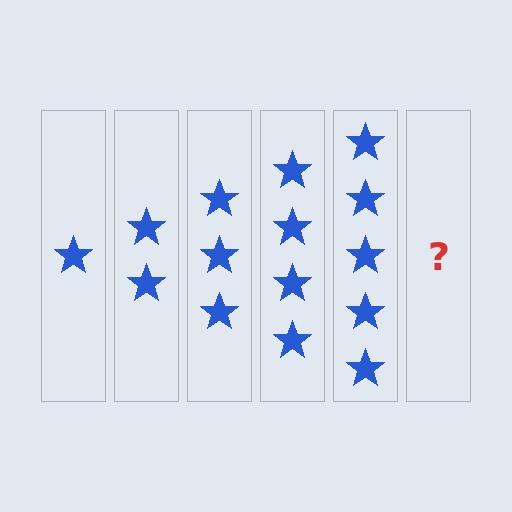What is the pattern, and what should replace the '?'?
The pattern is that each step adds one more star. The '?' should be 6 stars.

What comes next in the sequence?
The next element should be 6 stars.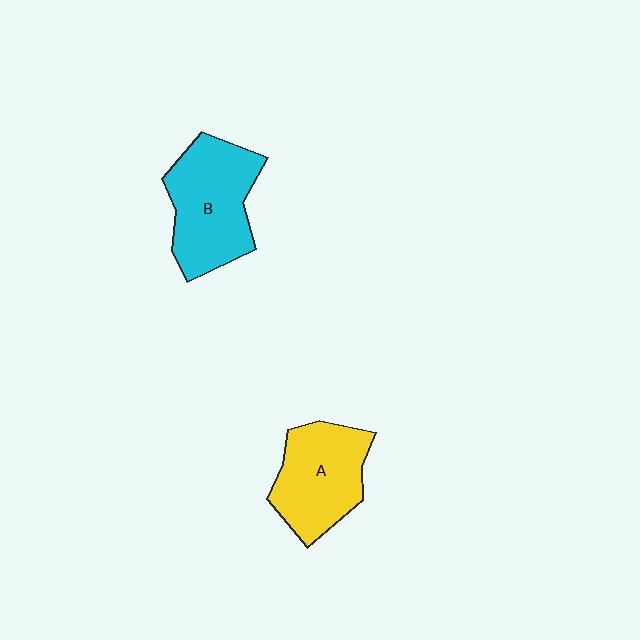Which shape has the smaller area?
Shape A (yellow).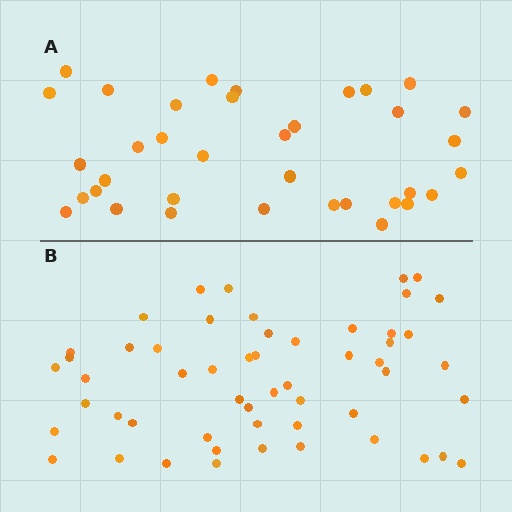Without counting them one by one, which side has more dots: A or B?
Region B (the bottom region) has more dots.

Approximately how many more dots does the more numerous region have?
Region B has approximately 20 more dots than region A.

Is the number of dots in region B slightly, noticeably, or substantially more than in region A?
Region B has substantially more. The ratio is roughly 1.5 to 1.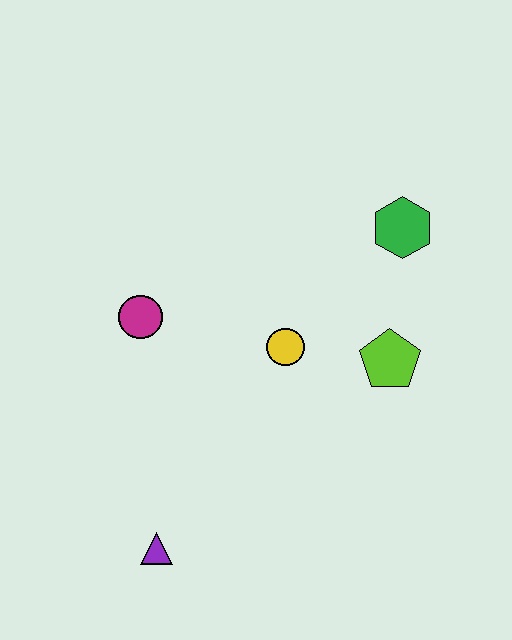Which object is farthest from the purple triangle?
The green hexagon is farthest from the purple triangle.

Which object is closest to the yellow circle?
The lime pentagon is closest to the yellow circle.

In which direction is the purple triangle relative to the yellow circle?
The purple triangle is below the yellow circle.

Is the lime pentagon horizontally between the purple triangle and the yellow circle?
No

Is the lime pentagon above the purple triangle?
Yes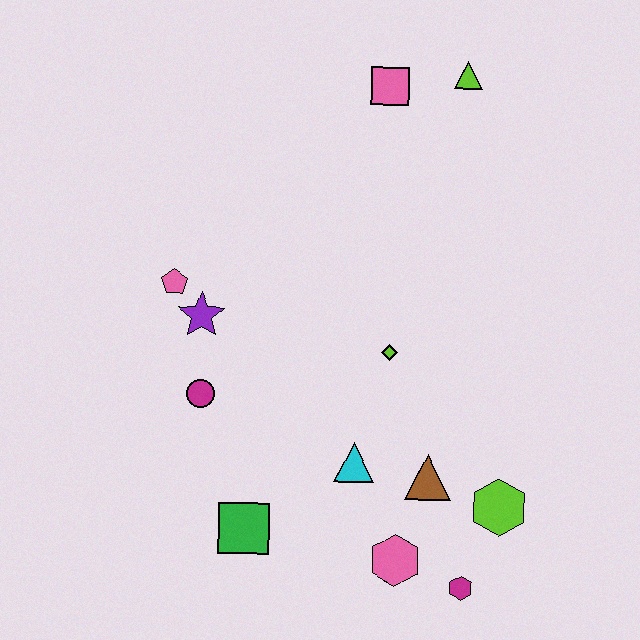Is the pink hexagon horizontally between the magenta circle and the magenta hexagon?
Yes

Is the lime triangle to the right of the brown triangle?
Yes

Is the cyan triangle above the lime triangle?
No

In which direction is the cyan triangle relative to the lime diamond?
The cyan triangle is below the lime diamond.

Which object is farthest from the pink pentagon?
The magenta hexagon is farthest from the pink pentagon.